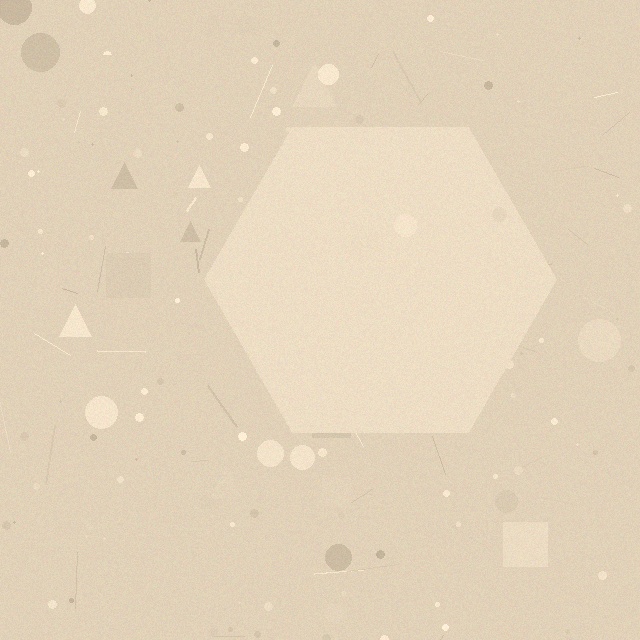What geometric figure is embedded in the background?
A hexagon is embedded in the background.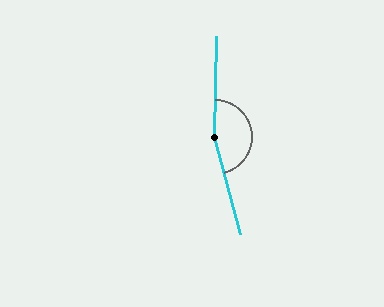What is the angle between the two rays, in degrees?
Approximately 163 degrees.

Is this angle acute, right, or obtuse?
It is obtuse.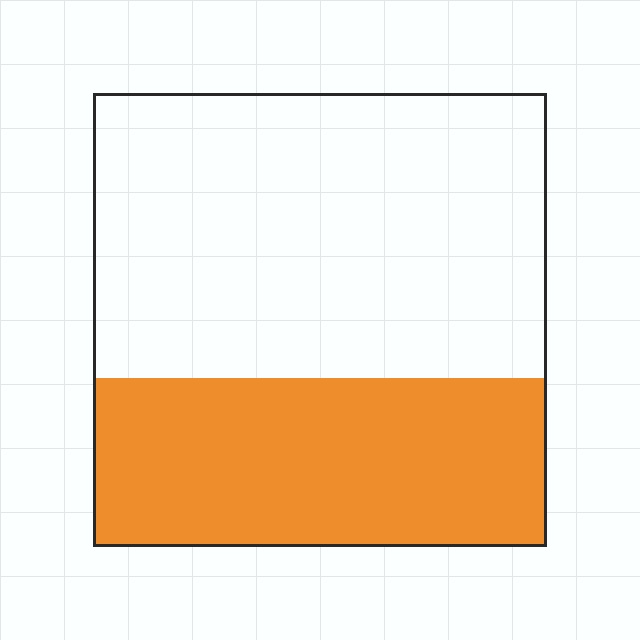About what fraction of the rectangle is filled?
About three eighths (3/8).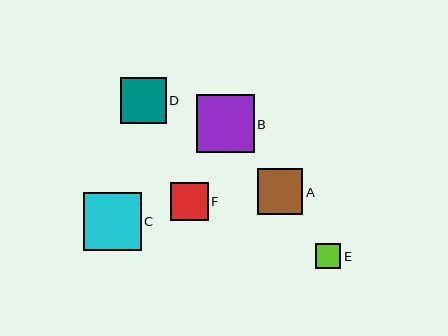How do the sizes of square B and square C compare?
Square B and square C are approximately the same size.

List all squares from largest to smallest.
From largest to smallest: B, C, D, A, F, E.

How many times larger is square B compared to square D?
Square B is approximately 1.3 times the size of square D.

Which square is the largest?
Square B is the largest with a size of approximately 58 pixels.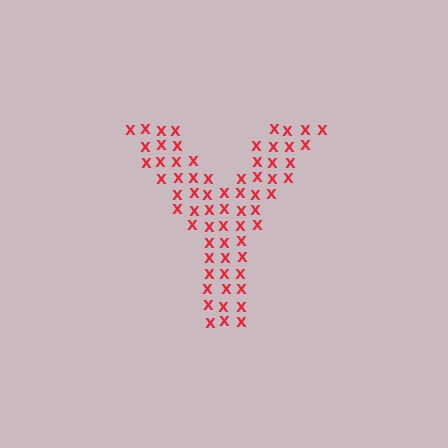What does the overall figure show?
The overall figure shows the letter Y.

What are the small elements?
The small elements are letter X's.